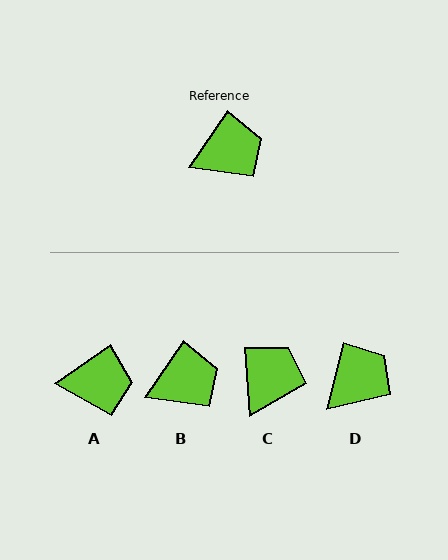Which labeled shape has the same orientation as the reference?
B.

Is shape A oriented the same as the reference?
No, it is off by about 21 degrees.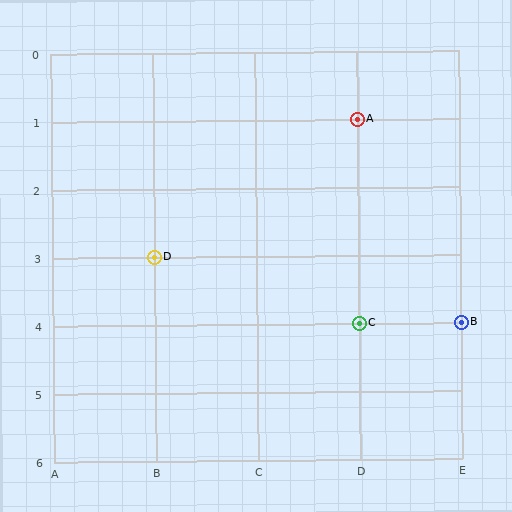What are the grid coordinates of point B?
Point B is at grid coordinates (E, 4).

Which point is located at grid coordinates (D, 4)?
Point C is at (D, 4).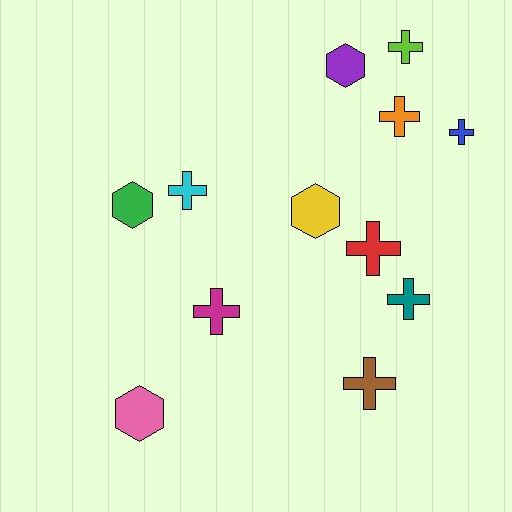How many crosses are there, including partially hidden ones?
There are 8 crosses.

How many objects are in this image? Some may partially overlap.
There are 12 objects.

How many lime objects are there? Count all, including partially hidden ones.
There is 1 lime object.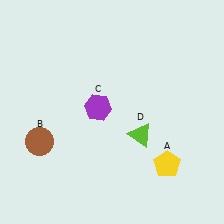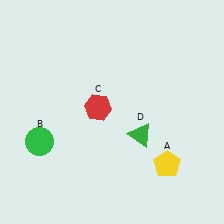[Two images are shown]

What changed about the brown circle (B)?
In Image 1, B is brown. In Image 2, it changed to green.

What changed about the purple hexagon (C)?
In Image 1, C is purple. In Image 2, it changed to red.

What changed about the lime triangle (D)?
In Image 1, D is lime. In Image 2, it changed to green.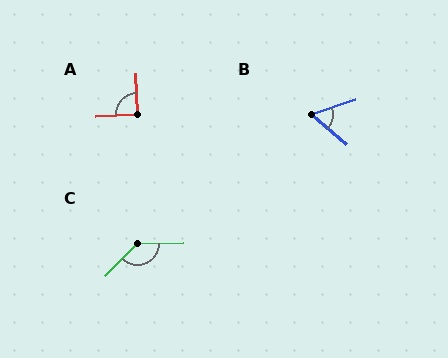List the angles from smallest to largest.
B (58°), A (90°), C (135°).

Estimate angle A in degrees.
Approximately 90 degrees.